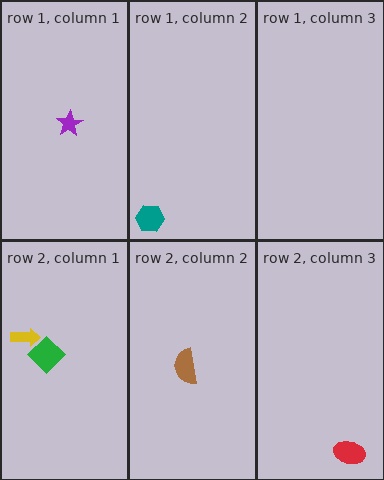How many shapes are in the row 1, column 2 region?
1.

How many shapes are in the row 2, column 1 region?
2.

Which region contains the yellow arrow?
The row 2, column 1 region.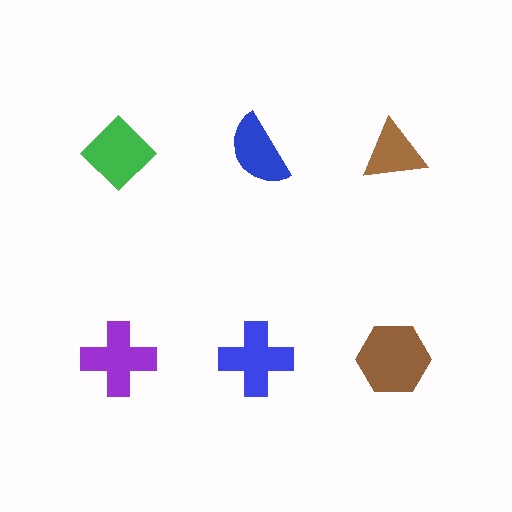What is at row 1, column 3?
A brown triangle.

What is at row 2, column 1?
A purple cross.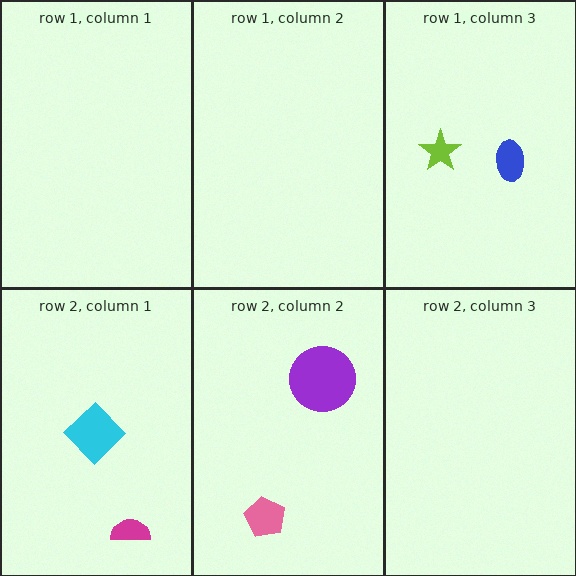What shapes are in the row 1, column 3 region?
The blue ellipse, the lime star.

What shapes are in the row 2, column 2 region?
The pink pentagon, the purple circle.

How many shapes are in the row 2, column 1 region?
2.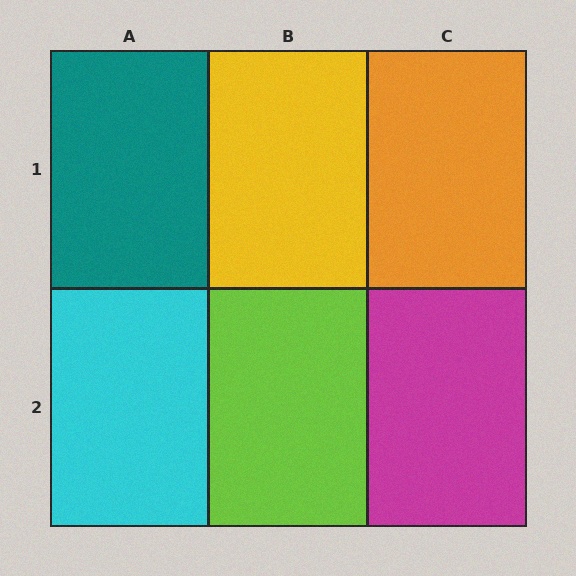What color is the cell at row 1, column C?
Orange.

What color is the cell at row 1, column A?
Teal.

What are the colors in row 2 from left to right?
Cyan, lime, magenta.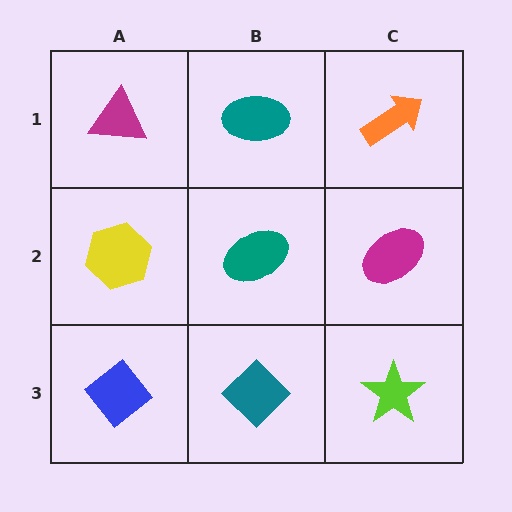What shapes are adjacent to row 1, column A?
A yellow hexagon (row 2, column A), a teal ellipse (row 1, column B).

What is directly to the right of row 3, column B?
A lime star.